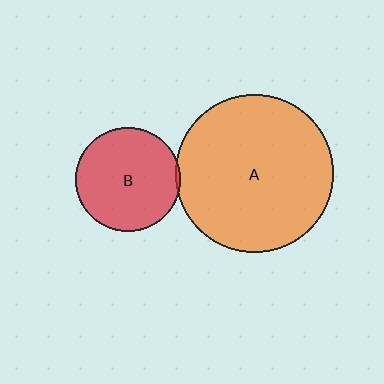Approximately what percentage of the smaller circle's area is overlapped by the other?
Approximately 5%.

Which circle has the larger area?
Circle A (orange).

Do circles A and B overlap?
Yes.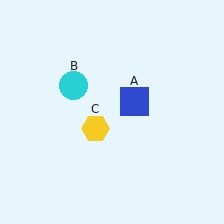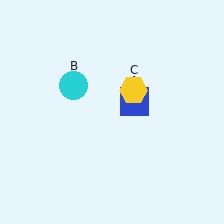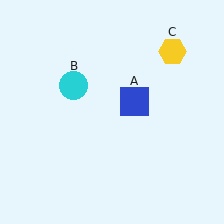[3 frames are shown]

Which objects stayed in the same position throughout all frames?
Blue square (object A) and cyan circle (object B) remained stationary.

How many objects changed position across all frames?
1 object changed position: yellow hexagon (object C).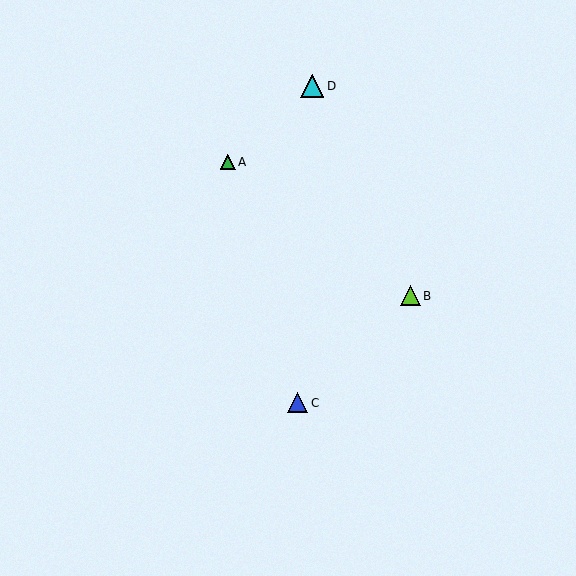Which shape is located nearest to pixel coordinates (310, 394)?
The blue triangle (labeled C) at (298, 403) is nearest to that location.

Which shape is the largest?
The cyan triangle (labeled D) is the largest.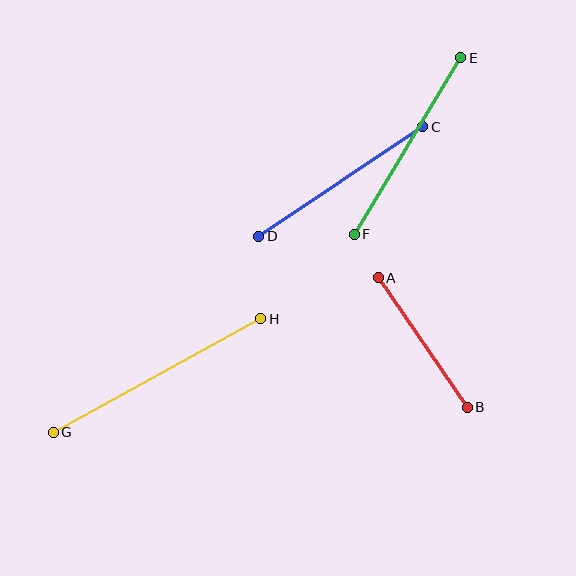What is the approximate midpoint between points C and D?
The midpoint is at approximately (341, 182) pixels.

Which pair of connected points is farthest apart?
Points G and H are farthest apart.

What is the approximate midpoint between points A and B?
The midpoint is at approximately (423, 342) pixels.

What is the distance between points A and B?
The distance is approximately 157 pixels.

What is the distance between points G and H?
The distance is approximately 237 pixels.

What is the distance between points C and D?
The distance is approximately 197 pixels.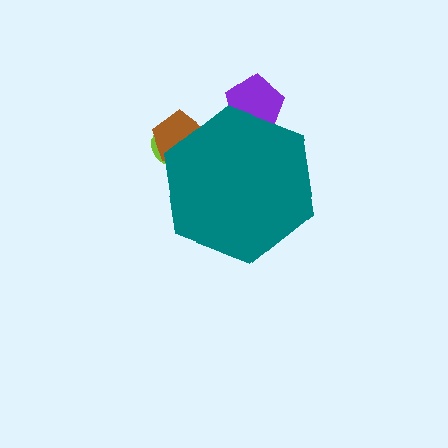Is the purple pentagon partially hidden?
Yes, the purple pentagon is partially hidden behind the teal hexagon.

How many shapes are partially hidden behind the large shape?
3 shapes are partially hidden.